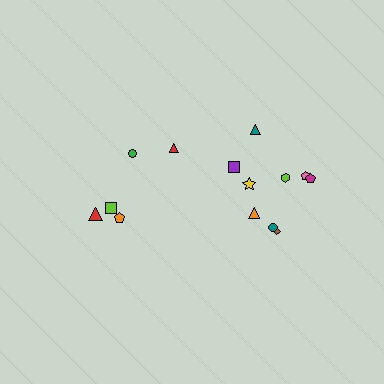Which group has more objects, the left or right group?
The right group.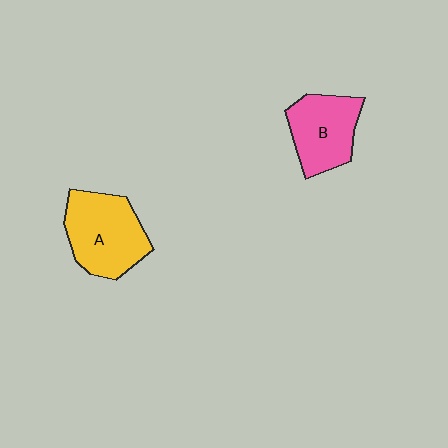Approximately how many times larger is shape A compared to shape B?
Approximately 1.2 times.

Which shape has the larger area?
Shape A (yellow).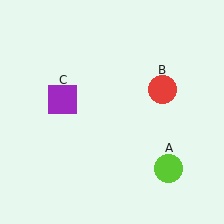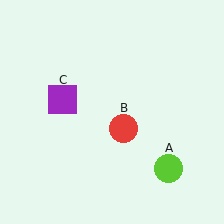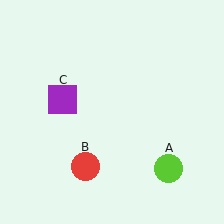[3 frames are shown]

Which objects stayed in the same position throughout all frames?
Lime circle (object A) and purple square (object C) remained stationary.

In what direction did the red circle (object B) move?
The red circle (object B) moved down and to the left.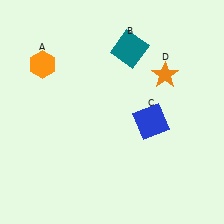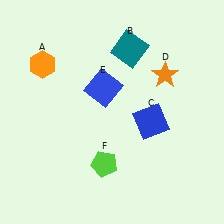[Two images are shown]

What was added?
A blue square (E), a lime pentagon (F) were added in Image 2.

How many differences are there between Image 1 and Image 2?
There are 2 differences between the two images.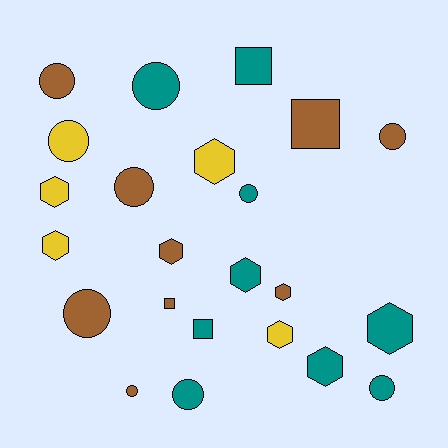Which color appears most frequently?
Brown, with 9 objects.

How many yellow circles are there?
There is 1 yellow circle.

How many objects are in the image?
There are 23 objects.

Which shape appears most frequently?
Circle, with 10 objects.